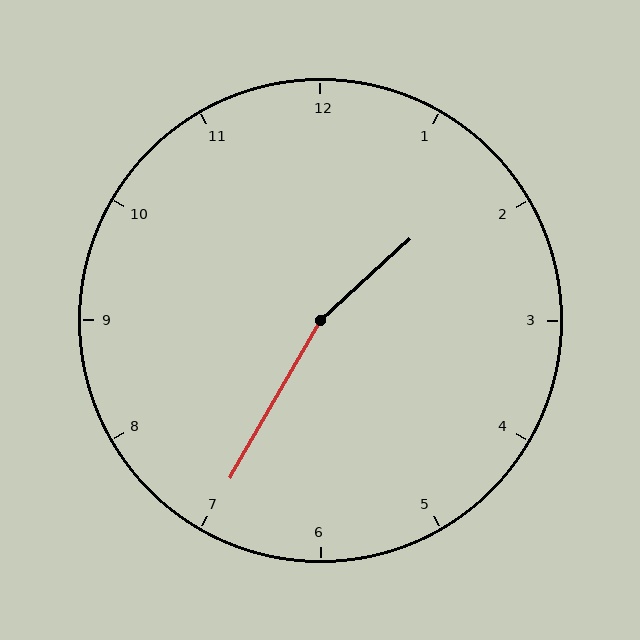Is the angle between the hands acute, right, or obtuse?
It is obtuse.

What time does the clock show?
1:35.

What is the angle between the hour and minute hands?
Approximately 162 degrees.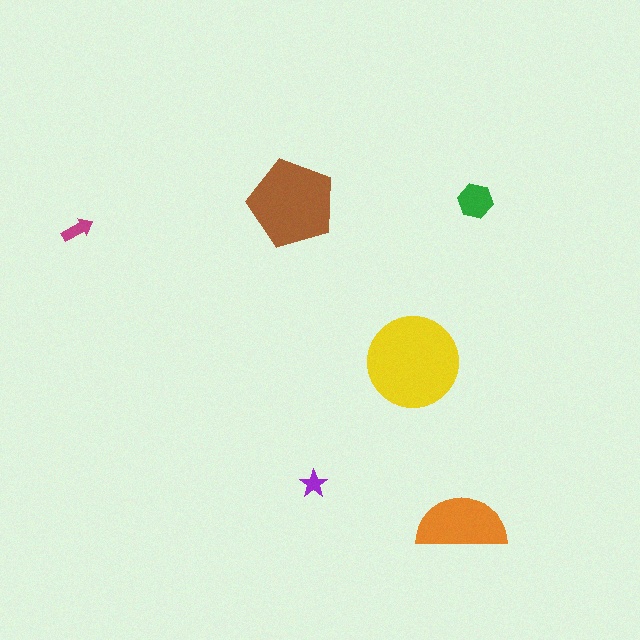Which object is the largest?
The yellow circle.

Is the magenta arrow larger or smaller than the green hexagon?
Smaller.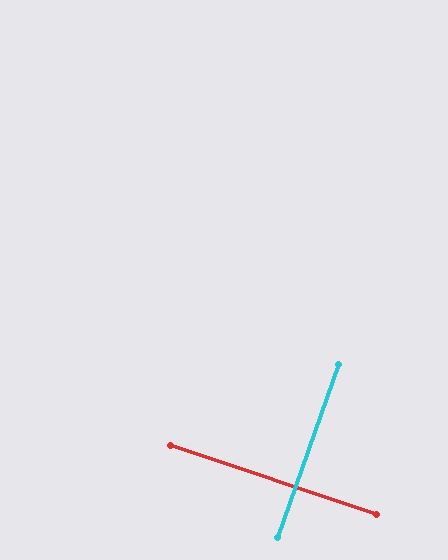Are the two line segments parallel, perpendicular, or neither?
Perpendicular — they meet at approximately 89°.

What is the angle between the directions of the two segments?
Approximately 89 degrees.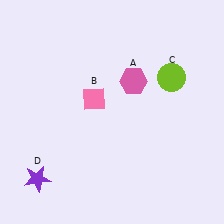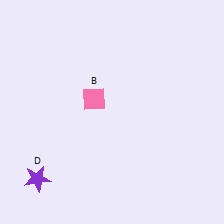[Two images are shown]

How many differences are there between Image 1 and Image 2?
There are 2 differences between the two images.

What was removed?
The lime circle (C), the pink hexagon (A) were removed in Image 2.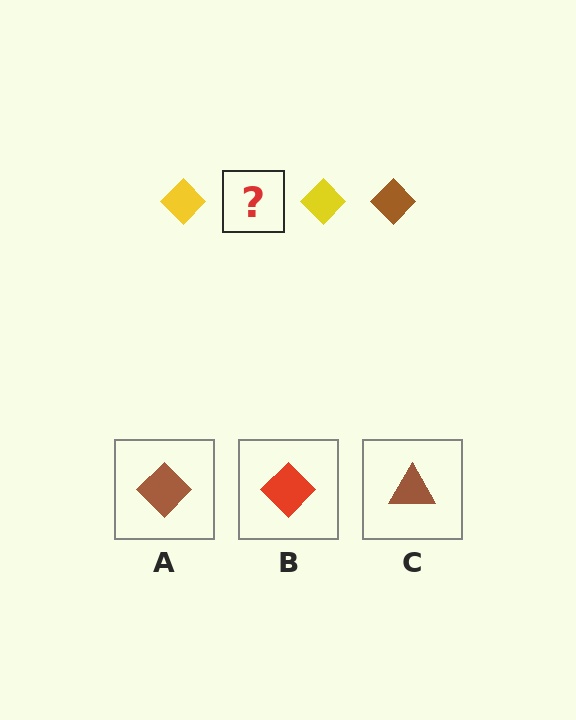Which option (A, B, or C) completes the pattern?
A.